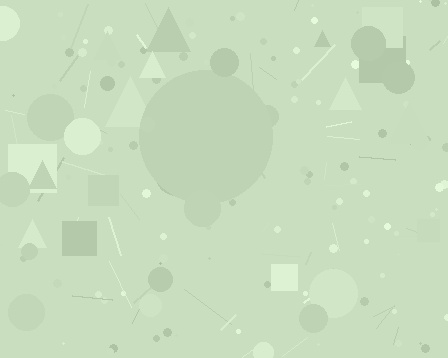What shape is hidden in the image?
A circle is hidden in the image.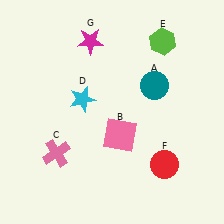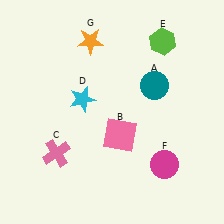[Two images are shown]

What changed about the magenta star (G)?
In Image 1, G is magenta. In Image 2, it changed to orange.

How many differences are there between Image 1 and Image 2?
There are 2 differences between the two images.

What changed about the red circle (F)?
In Image 1, F is red. In Image 2, it changed to magenta.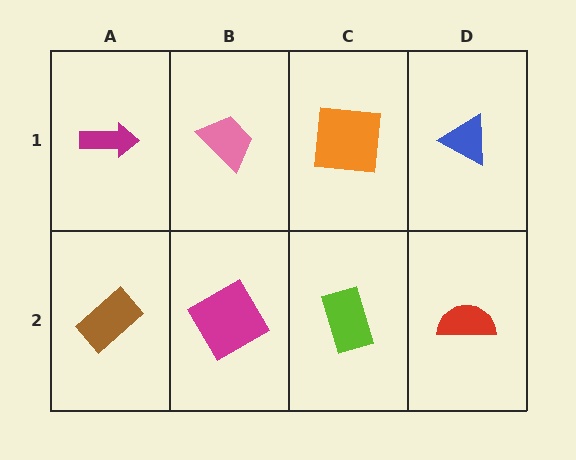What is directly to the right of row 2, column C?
A red semicircle.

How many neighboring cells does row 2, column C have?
3.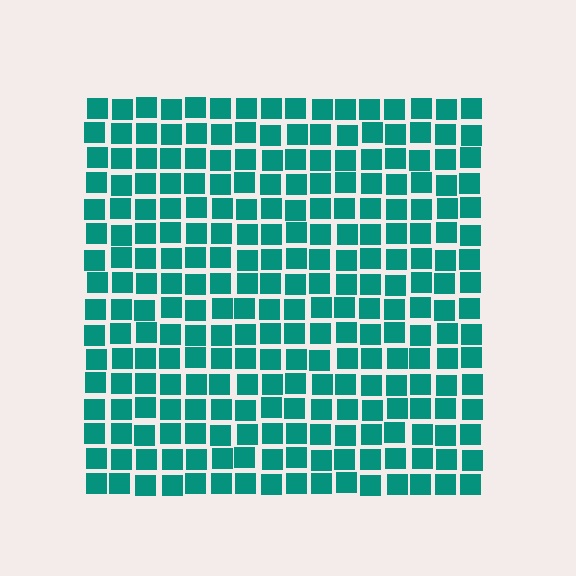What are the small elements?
The small elements are squares.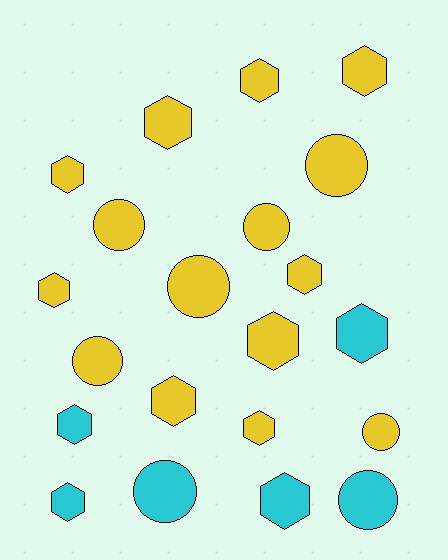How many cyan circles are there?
There are 2 cyan circles.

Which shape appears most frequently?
Hexagon, with 13 objects.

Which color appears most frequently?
Yellow, with 15 objects.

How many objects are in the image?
There are 21 objects.